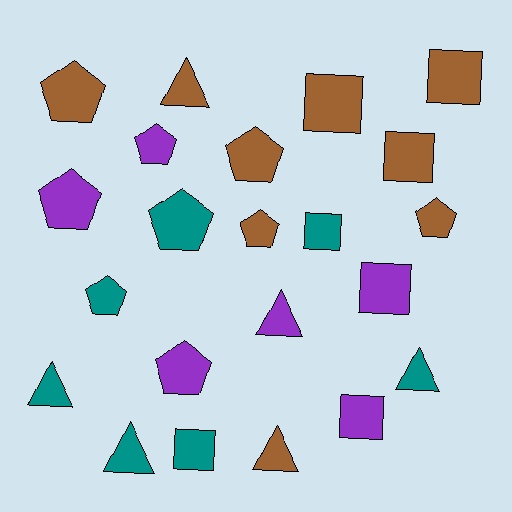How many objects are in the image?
There are 22 objects.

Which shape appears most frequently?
Pentagon, with 9 objects.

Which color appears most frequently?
Brown, with 9 objects.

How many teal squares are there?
There are 2 teal squares.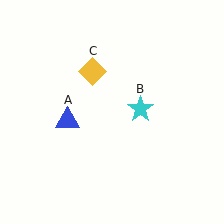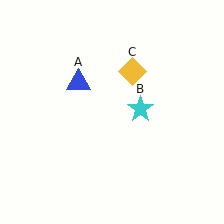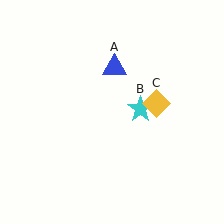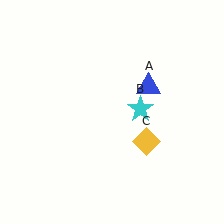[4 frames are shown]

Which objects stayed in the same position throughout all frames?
Cyan star (object B) remained stationary.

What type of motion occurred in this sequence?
The blue triangle (object A), yellow diamond (object C) rotated clockwise around the center of the scene.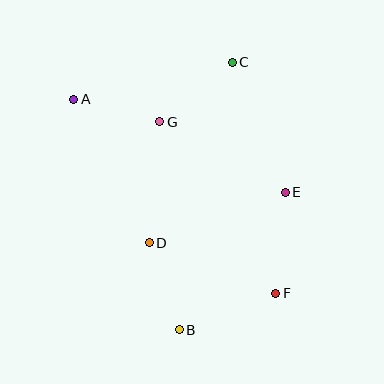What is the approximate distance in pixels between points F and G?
The distance between F and G is approximately 207 pixels.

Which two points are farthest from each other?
Points A and F are farthest from each other.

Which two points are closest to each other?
Points A and G are closest to each other.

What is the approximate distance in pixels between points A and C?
The distance between A and C is approximately 163 pixels.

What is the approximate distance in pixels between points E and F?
The distance between E and F is approximately 102 pixels.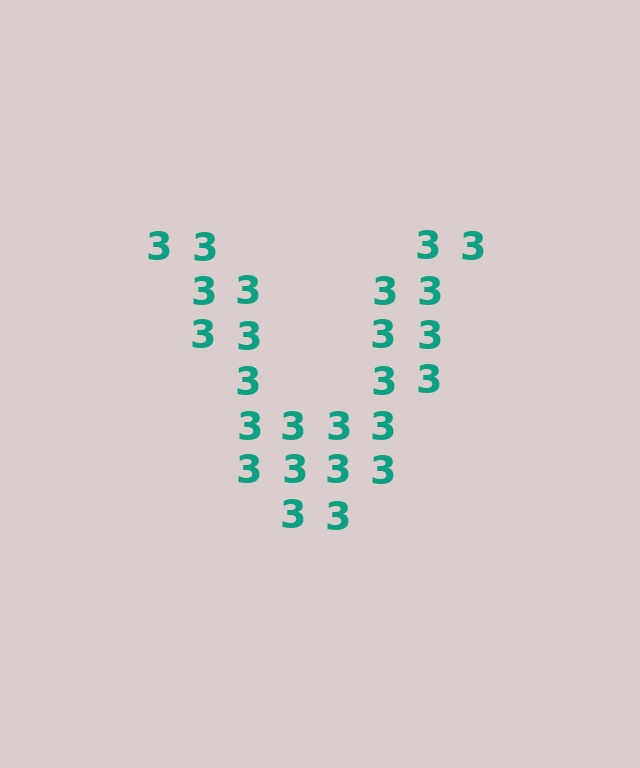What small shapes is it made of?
It is made of small digit 3's.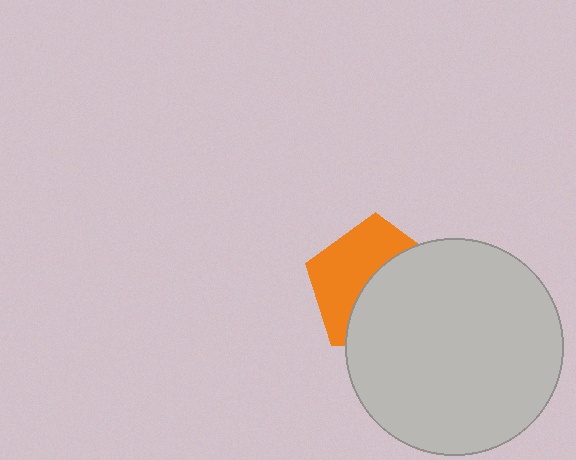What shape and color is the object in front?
The object in front is a light gray circle.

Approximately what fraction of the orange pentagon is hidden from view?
Roughly 52% of the orange pentagon is hidden behind the light gray circle.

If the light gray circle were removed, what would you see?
You would see the complete orange pentagon.